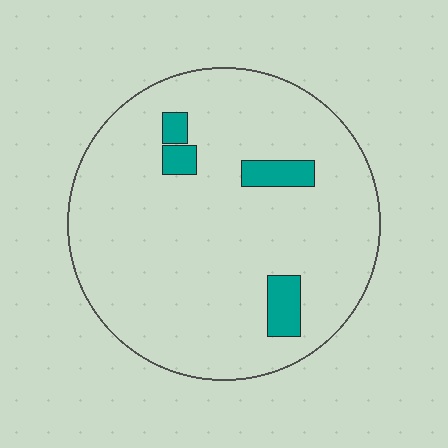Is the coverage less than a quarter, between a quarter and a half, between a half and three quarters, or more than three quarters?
Less than a quarter.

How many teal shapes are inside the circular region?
4.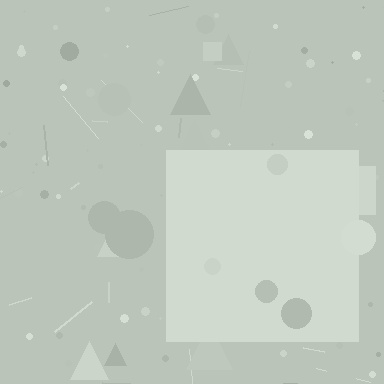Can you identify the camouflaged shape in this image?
The camouflaged shape is a square.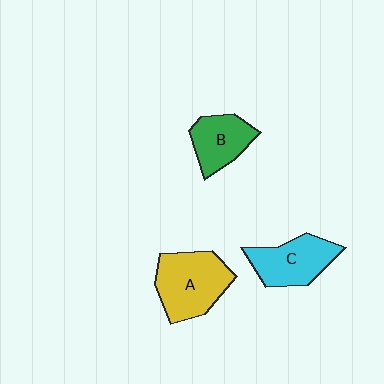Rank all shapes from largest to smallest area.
From largest to smallest: A (yellow), C (cyan), B (green).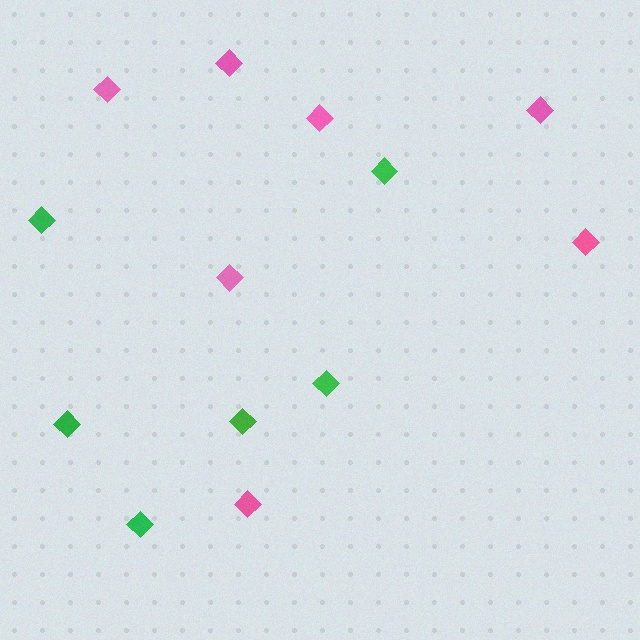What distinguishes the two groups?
There are 2 groups: one group of pink diamonds (7) and one group of green diamonds (6).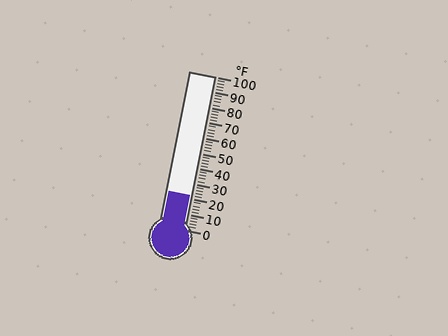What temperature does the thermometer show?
The thermometer shows approximately 22°F.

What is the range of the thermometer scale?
The thermometer scale ranges from 0°F to 100°F.